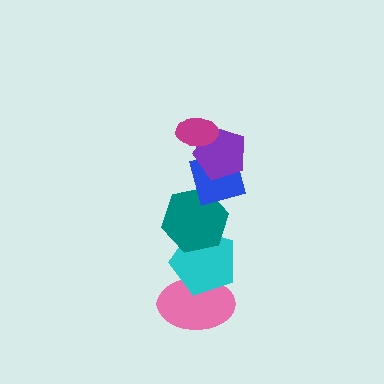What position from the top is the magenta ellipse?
The magenta ellipse is 1st from the top.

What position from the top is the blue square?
The blue square is 3rd from the top.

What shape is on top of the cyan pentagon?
The teal hexagon is on top of the cyan pentagon.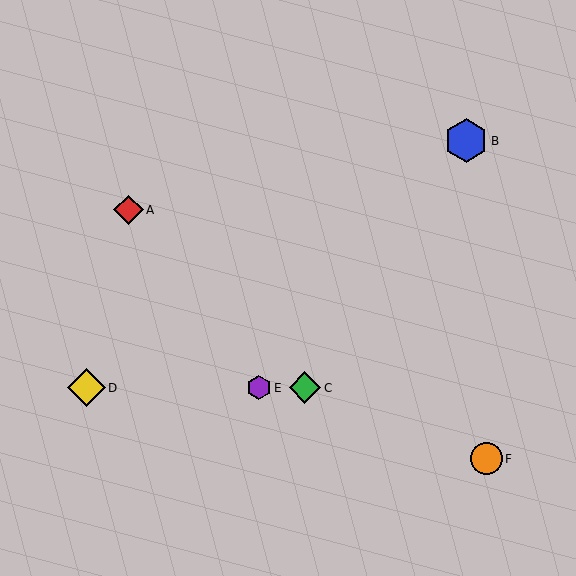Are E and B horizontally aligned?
No, E is at y≈388 and B is at y≈141.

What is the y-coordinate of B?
Object B is at y≈141.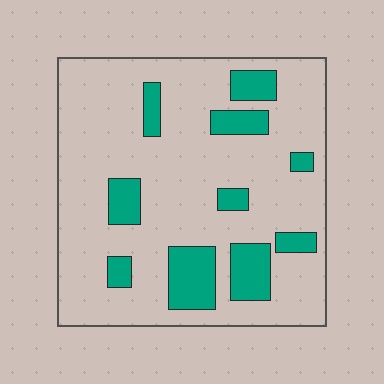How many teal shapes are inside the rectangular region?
10.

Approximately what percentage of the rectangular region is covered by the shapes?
Approximately 20%.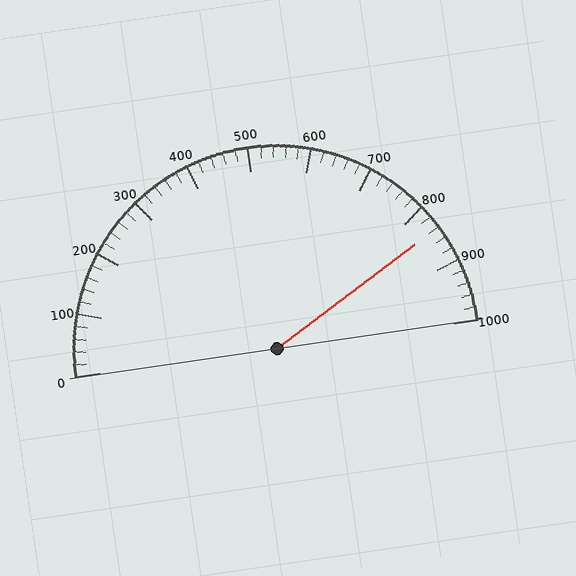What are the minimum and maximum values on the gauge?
The gauge ranges from 0 to 1000.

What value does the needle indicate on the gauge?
The needle indicates approximately 840.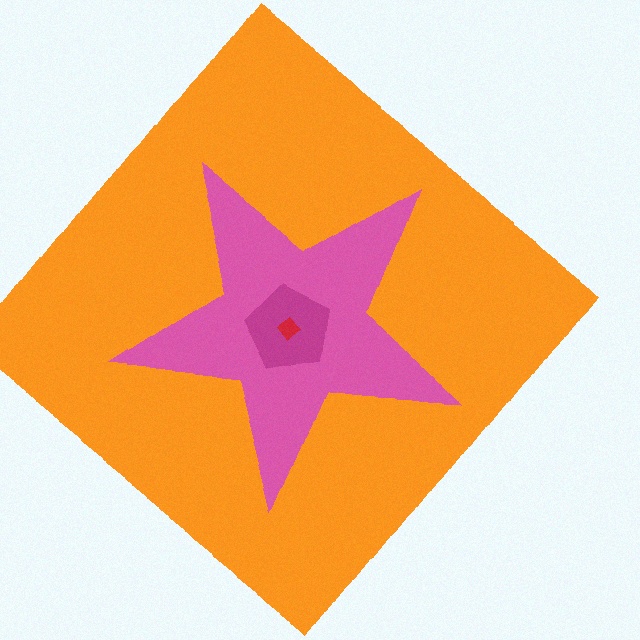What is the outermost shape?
The orange diamond.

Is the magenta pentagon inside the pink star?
Yes.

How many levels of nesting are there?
4.